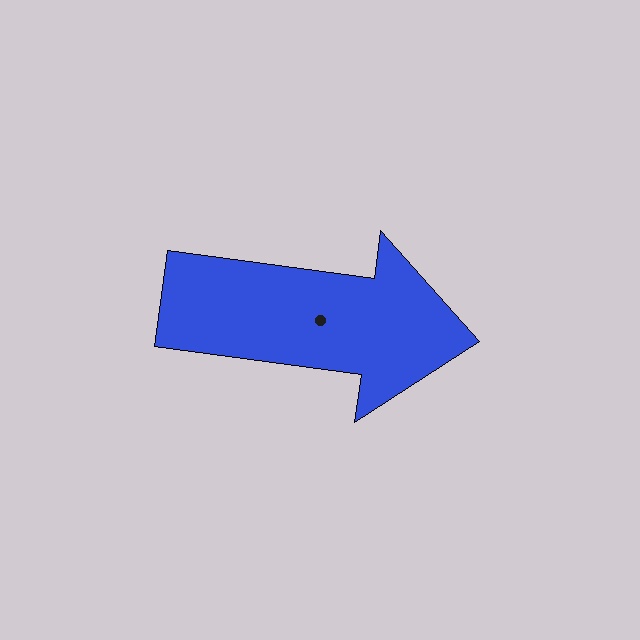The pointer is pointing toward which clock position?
Roughly 3 o'clock.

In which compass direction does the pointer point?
East.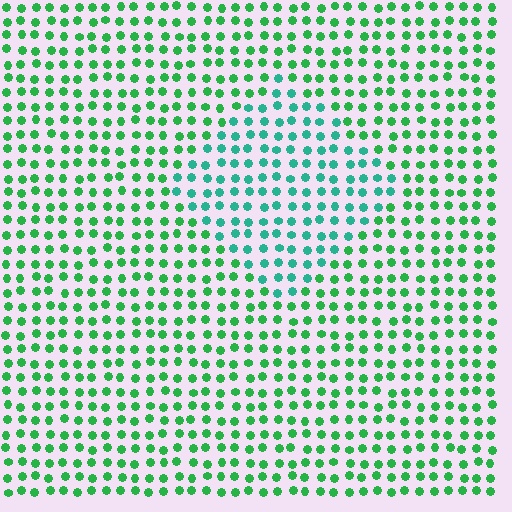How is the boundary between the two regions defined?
The boundary is defined purely by a slight shift in hue (about 33 degrees). Spacing, size, and orientation are identical on both sides.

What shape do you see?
I see a diamond.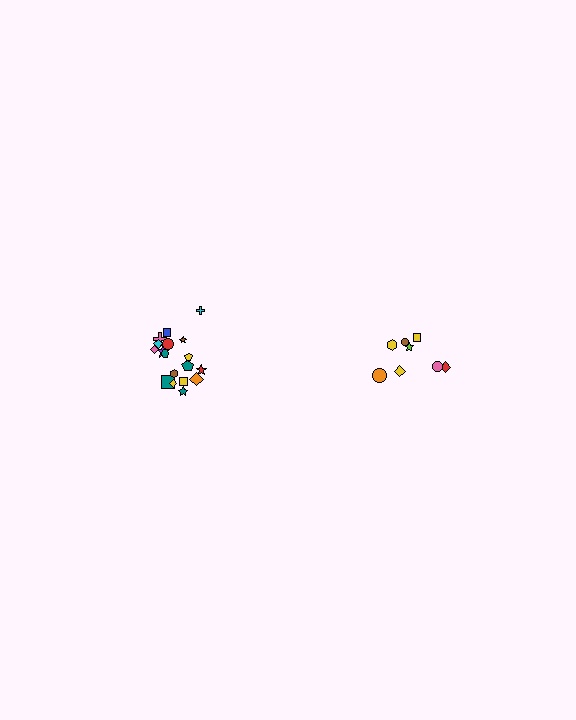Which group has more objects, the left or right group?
The left group.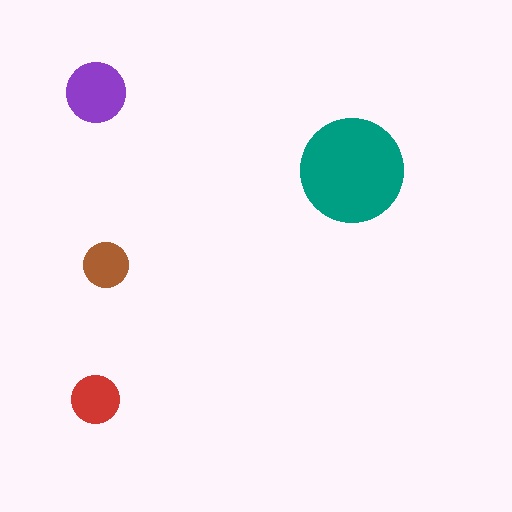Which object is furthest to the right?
The teal circle is rightmost.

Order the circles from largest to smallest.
the teal one, the purple one, the red one, the brown one.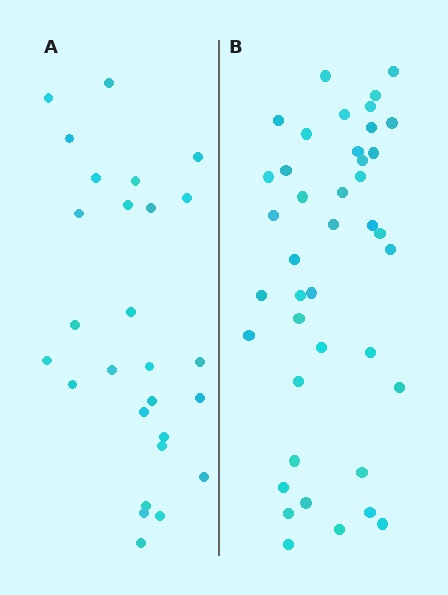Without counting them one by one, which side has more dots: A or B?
Region B (the right region) has more dots.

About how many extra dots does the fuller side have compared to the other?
Region B has approximately 15 more dots than region A.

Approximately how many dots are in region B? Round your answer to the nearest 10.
About 40 dots. (The exact count is 41, which rounds to 40.)